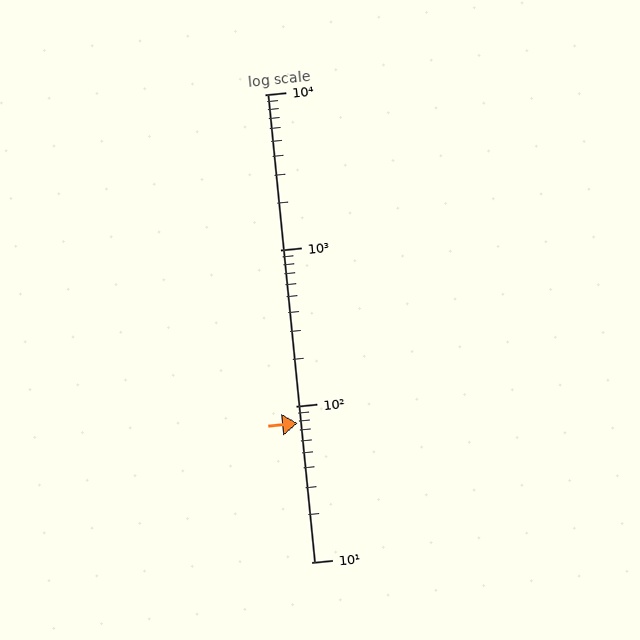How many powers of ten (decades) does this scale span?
The scale spans 3 decades, from 10 to 10000.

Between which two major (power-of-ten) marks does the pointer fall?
The pointer is between 10 and 100.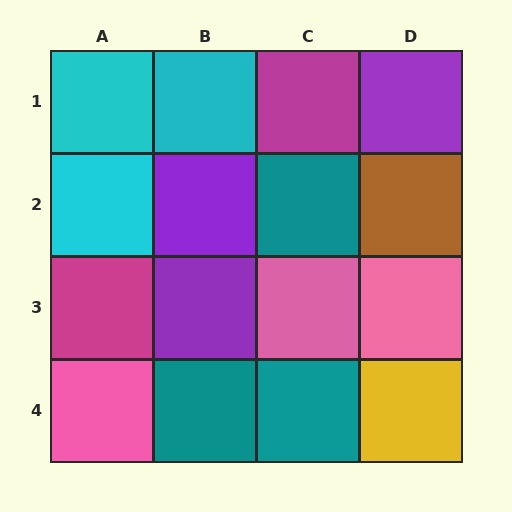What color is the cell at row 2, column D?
Brown.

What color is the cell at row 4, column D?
Yellow.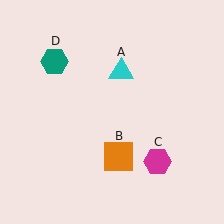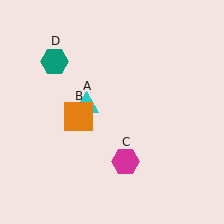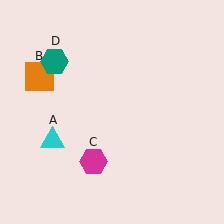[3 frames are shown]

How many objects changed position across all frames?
3 objects changed position: cyan triangle (object A), orange square (object B), magenta hexagon (object C).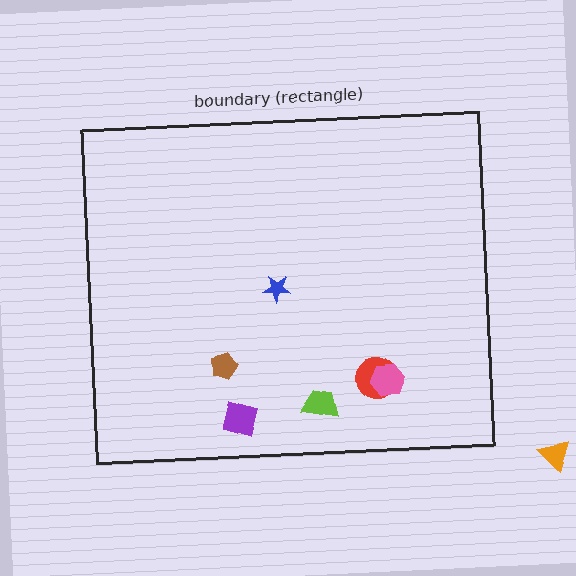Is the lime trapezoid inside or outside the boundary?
Inside.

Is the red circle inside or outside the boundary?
Inside.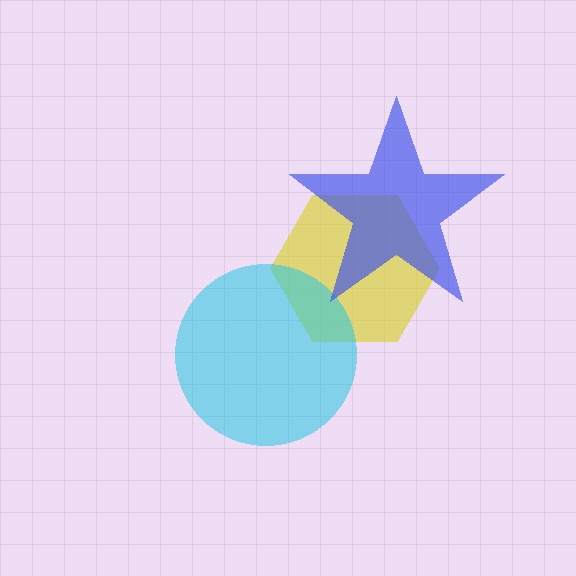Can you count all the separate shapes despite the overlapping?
Yes, there are 3 separate shapes.